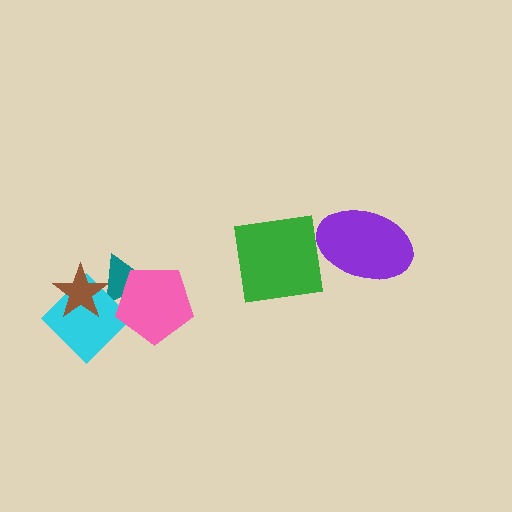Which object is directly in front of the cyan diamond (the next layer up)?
The pink pentagon is directly in front of the cyan diamond.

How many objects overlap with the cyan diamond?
3 objects overlap with the cyan diamond.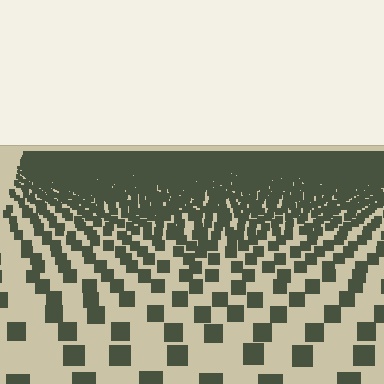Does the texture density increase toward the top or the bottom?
Density increases toward the top.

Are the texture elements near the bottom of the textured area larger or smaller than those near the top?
Larger. Near the bottom, elements are closer to the viewer and appear at a bigger on-screen size.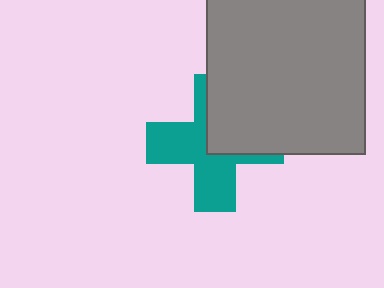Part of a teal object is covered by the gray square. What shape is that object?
It is a cross.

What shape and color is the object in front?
The object in front is a gray square.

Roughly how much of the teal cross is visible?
About half of it is visible (roughly 58%).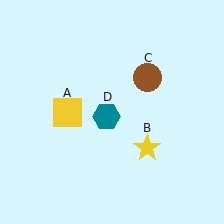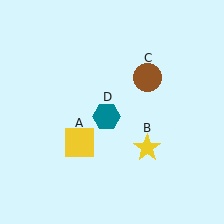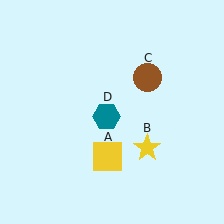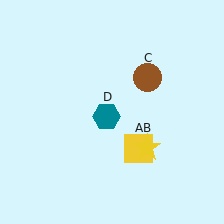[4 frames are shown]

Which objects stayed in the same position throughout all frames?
Yellow star (object B) and brown circle (object C) and teal hexagon (object D) remained stationary.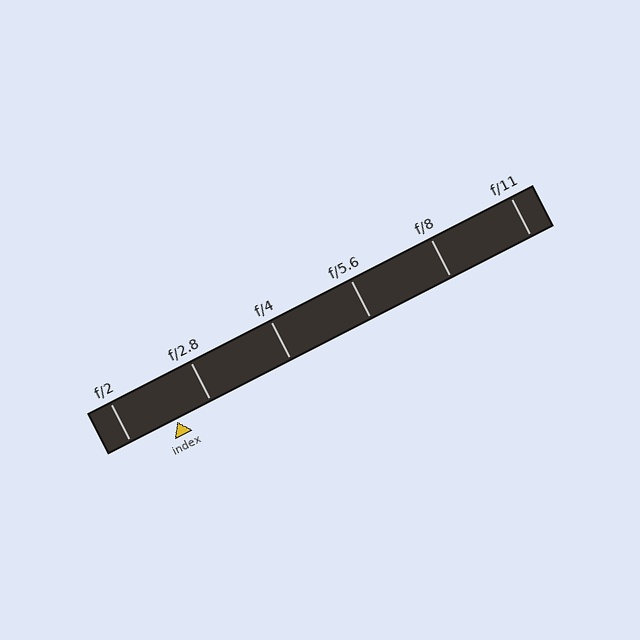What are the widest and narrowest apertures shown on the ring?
The widest aperture shown is f/2 and the narrowest is f/11.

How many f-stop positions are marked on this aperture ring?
There are 6 f-stop positions marked.